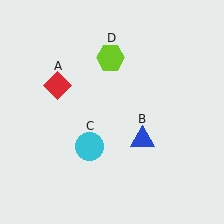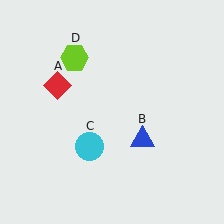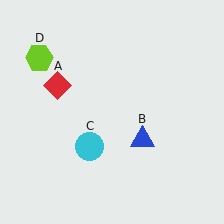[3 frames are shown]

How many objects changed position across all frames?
1 object changed position: lime hexagon (object D).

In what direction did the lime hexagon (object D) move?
The lime hexagon (object D) moved left.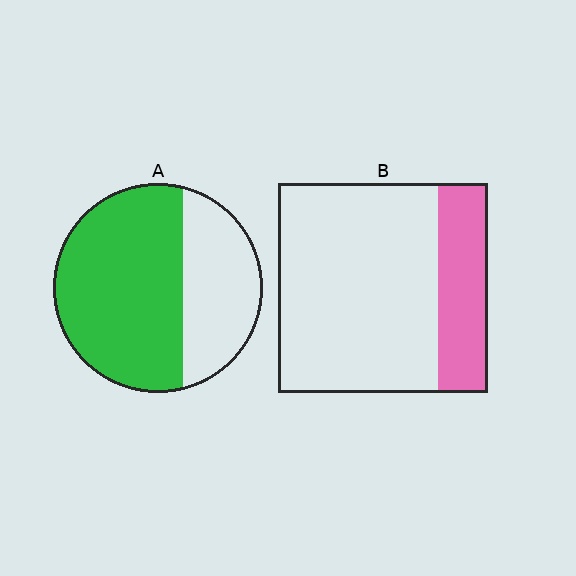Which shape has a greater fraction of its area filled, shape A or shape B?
Shape A.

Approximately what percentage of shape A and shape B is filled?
A is approximately 65% and B is approximately 25%.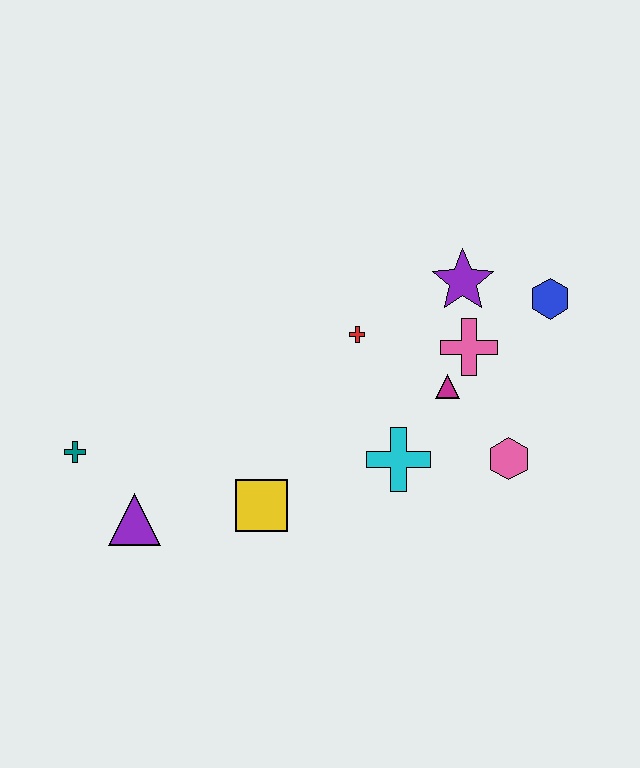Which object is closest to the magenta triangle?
The pink cross is closest to the magenta triangle.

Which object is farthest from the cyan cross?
The teal cross is farthest from the cyan cross.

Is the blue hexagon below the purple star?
Yes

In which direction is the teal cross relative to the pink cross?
The teal cross is to the left of the pink cross.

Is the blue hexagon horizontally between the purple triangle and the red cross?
No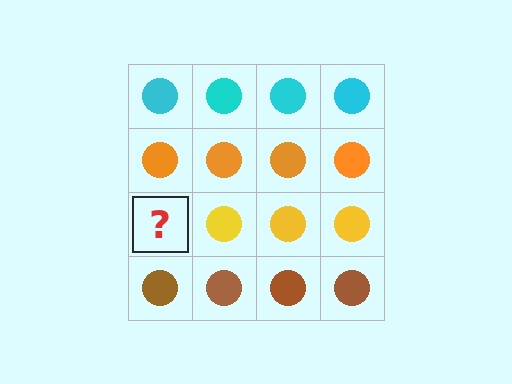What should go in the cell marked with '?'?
The missing cell should contain a yellow circle.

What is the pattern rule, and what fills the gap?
The rule is that each row has a consistent color. The gap should be filled with a yellow circle.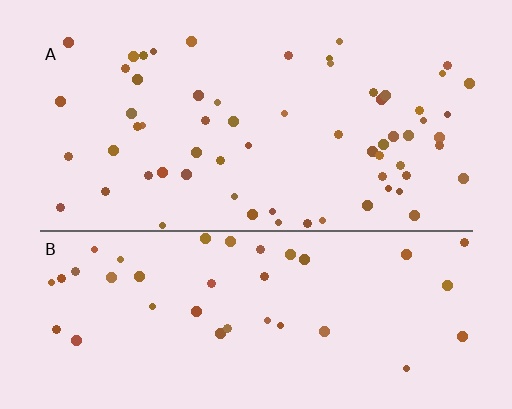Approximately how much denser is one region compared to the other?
Approximately 1.6× — region A over region B.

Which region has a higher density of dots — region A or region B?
A (the top).